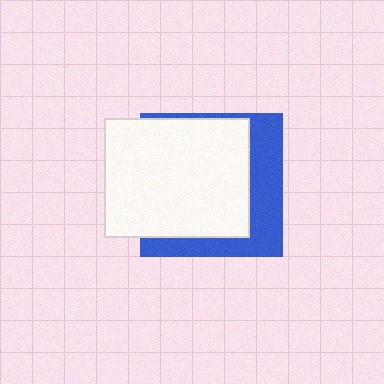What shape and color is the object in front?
The object in front is a white rectangle.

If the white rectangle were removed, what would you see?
You would see the complete blue square.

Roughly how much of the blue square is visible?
A small part of it is visible (roughly 36%).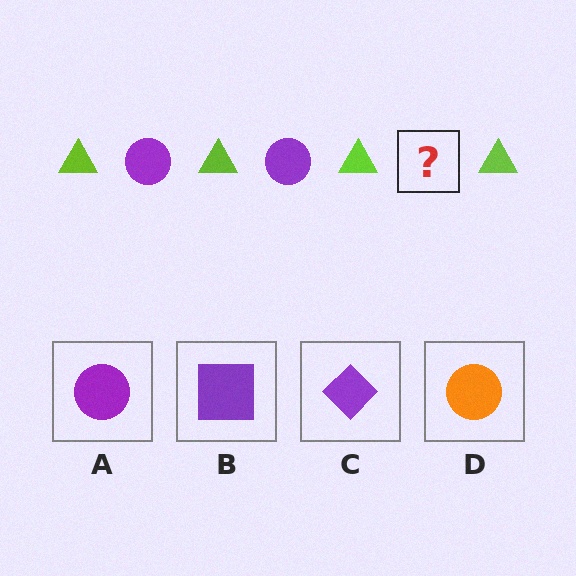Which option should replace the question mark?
Option A.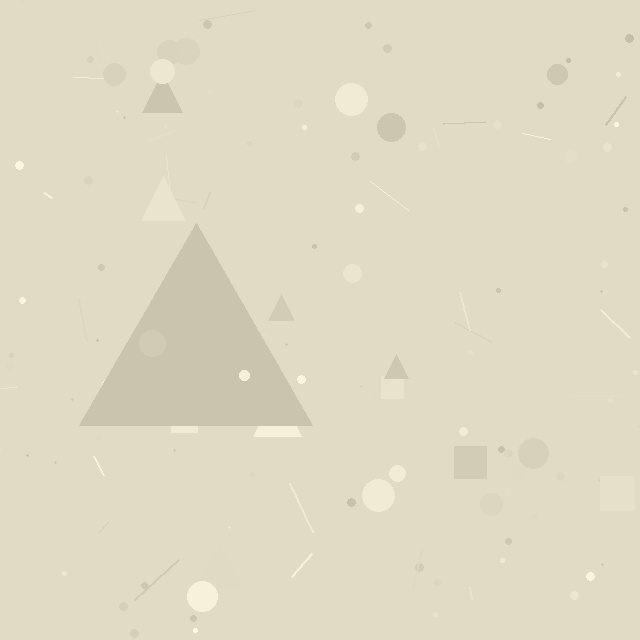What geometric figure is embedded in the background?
A triangle is embedded in the background.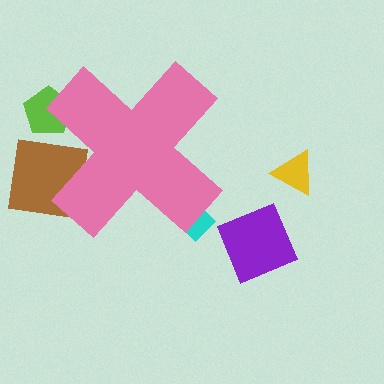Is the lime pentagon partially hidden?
Yes, the lime pentagon is partially hidden behind the pink cross.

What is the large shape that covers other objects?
A pink cross.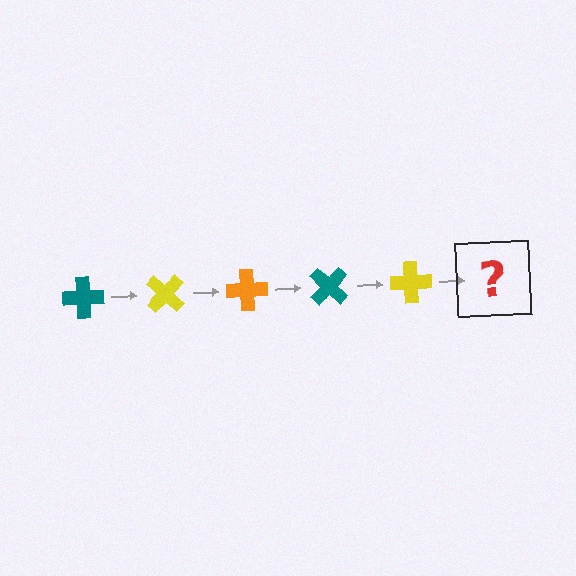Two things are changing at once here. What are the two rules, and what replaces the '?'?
The two rules are that it rotates 45 degrees each step and the color cycles through teal, yellow, and orange. The '?' should be an orange cross, rotated 225 degrees from the start.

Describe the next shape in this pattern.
It should be an orange cross, rotated 225 degrees from the start.